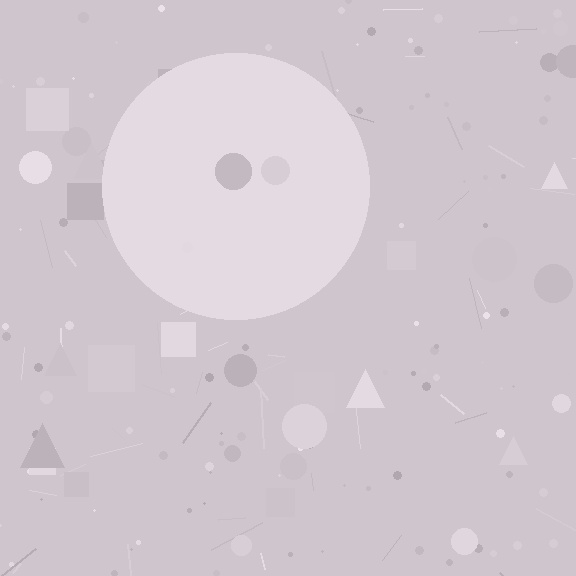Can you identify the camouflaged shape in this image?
The camouflaged shape is a circle.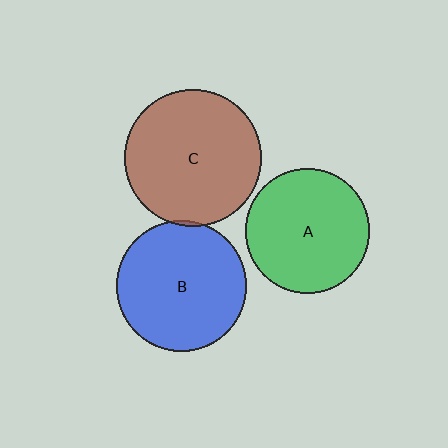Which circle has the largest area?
Circle C (brown).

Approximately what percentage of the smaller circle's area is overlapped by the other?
Approximately 5%.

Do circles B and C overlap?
Yes.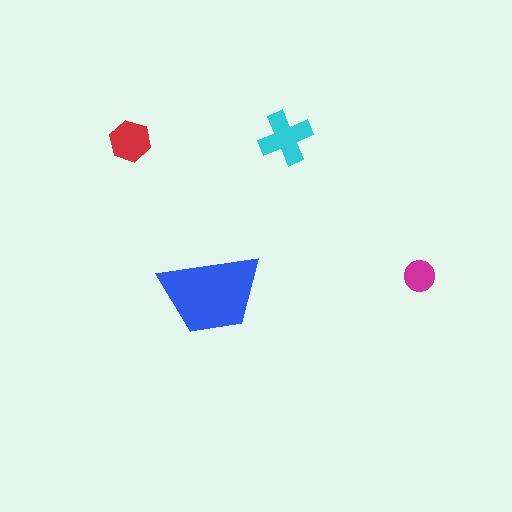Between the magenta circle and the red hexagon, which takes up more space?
The red hexagon.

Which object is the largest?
The blue trapezoid.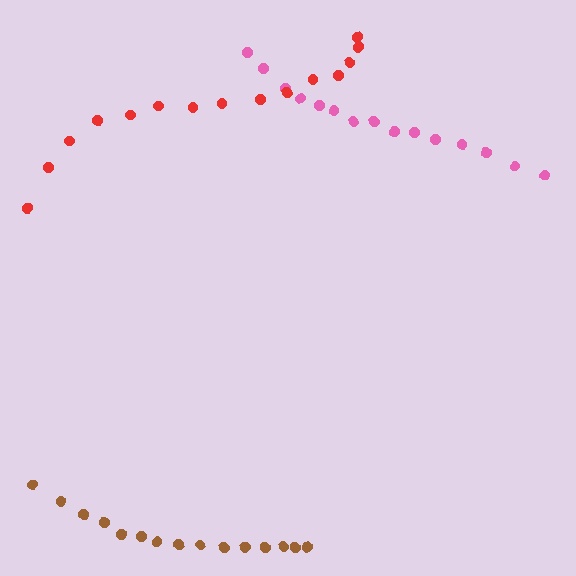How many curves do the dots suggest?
There are 3 distinct paths.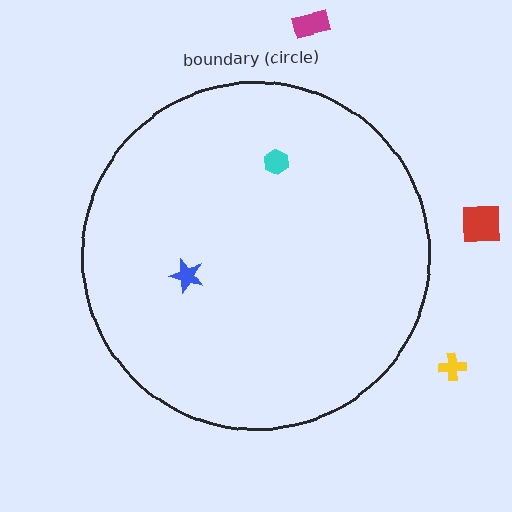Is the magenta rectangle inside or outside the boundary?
Outside.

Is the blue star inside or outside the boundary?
Inside.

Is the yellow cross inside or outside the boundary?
Outside.